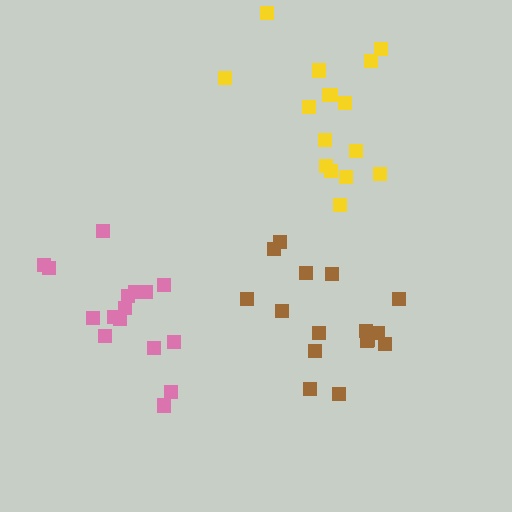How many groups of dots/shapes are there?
There are 3 groups.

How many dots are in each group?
Group 1: 16 dots, Group 2: 16 dots, Group 3: 16 dots (48 total).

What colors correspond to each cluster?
The clusters are colored: brown, pink, yellow.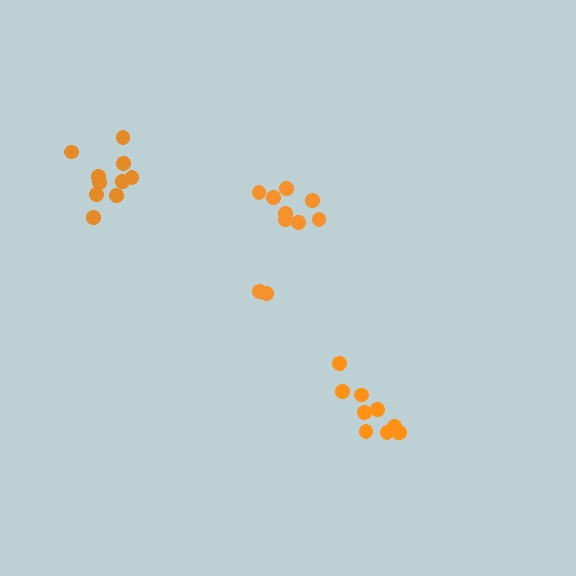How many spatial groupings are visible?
There are 3 spatial groupings.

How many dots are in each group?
Group 1: 10 dots, Group 2: 10 dots, Group 3: 10 dots (30 total).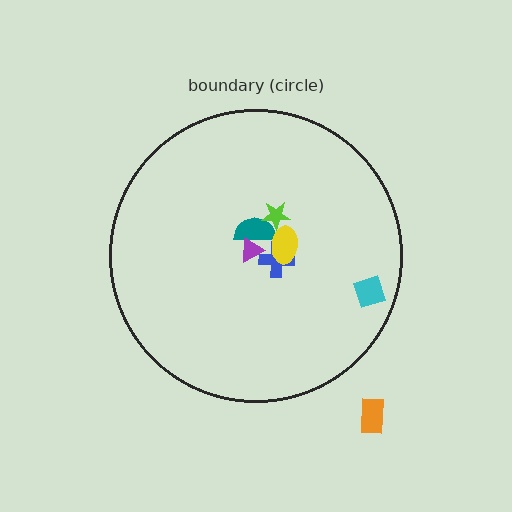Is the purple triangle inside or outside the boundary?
Inside.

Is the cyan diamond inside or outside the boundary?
Inside.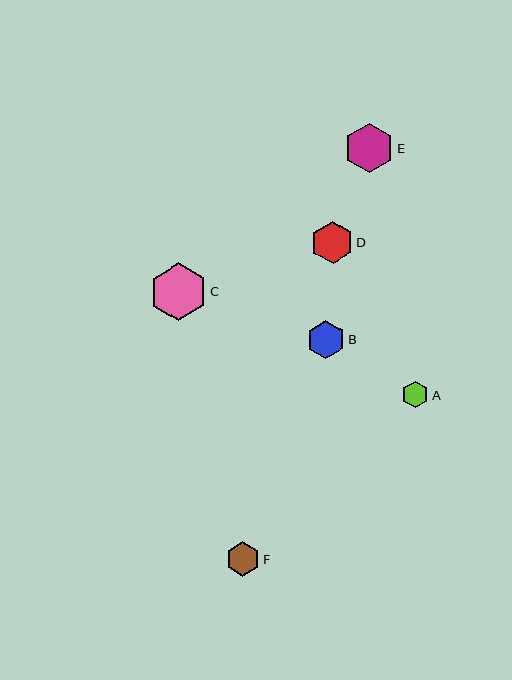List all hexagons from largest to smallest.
From largest to smallest: C, E, D, B, F, A.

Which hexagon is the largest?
Hexagon C is the largest with a size of approximately 57 pixels.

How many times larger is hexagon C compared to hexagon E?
Hexagon C is approximately 1.2 times the size of hexagon E.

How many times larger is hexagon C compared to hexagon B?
Hexagon C is approximately 1.5 times the size of hexagon B.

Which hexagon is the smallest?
Hexagon A is the smallest with a size of approximately 27 pixels.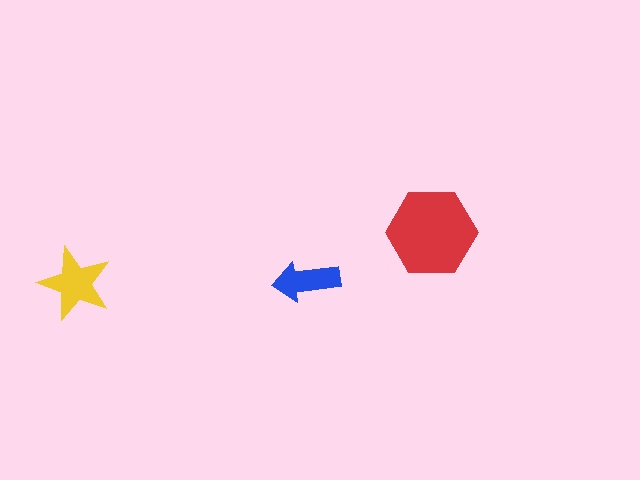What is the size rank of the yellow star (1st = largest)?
2nd.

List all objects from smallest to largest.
The blue arrow, the yellow star, the red hexagon.